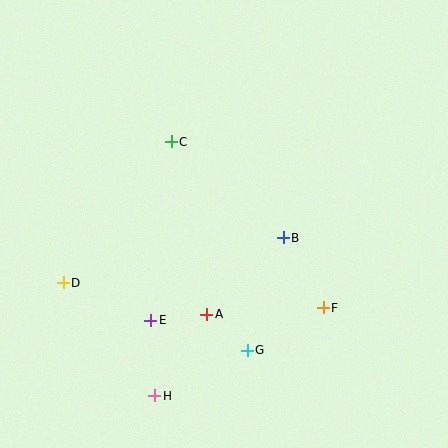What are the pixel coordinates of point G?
Point G is at (247, 350).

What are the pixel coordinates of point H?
Point H is at (155, 396).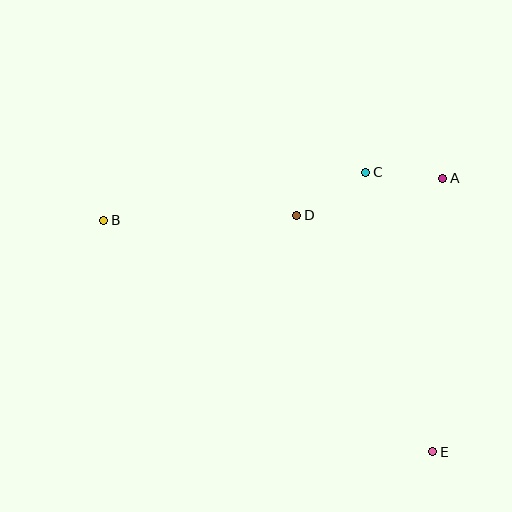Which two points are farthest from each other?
Points B and E are farthest from each other.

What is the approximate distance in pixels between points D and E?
The distance between D and E is approximately 273 pixels.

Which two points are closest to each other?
Points A and C are closest to each other.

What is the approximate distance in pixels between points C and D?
The distance between C and D is approximately 81 pixels.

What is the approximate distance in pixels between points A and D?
The distance between A and D is approximately 151 pixels.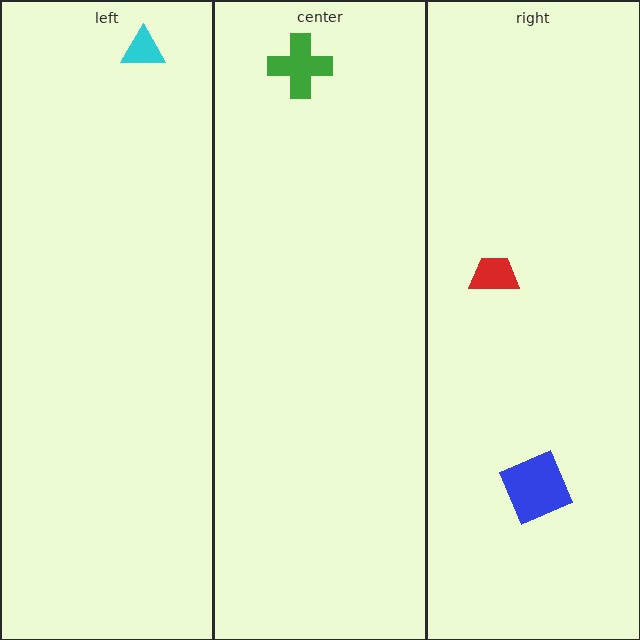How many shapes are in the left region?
1.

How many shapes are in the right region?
2.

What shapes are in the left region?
The cyan triangle.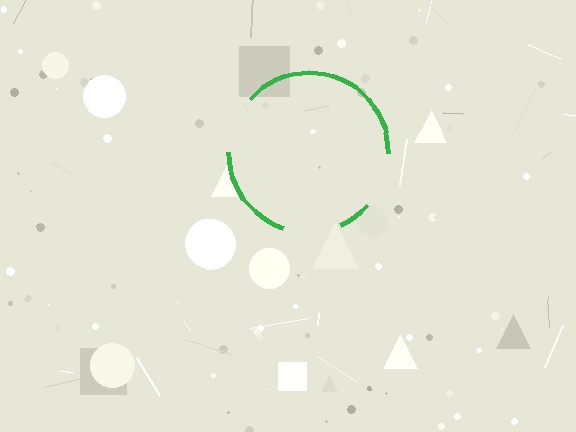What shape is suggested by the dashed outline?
The dashed outline suggests a circle.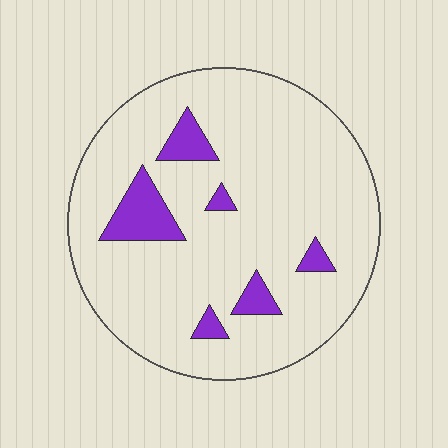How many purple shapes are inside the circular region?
6.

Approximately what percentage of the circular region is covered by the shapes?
Approximately 10%.